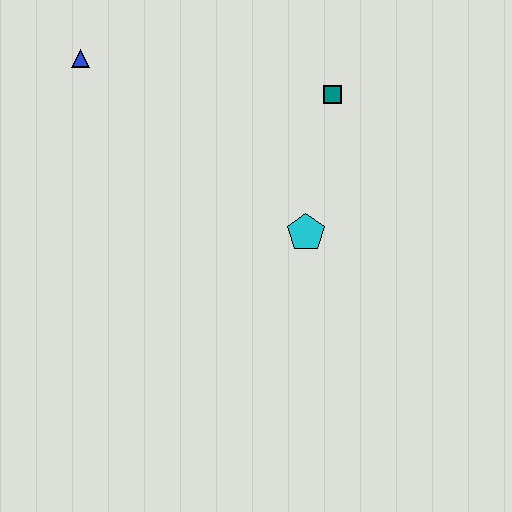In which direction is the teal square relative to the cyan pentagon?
The teal square is above the cyan pentagon.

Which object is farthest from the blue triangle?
The cyan pentagon is farthest from the blue triangle.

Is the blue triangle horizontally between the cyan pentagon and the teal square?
No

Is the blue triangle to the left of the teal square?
Yes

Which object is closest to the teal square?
The cyan pentagon is closest to the teal square.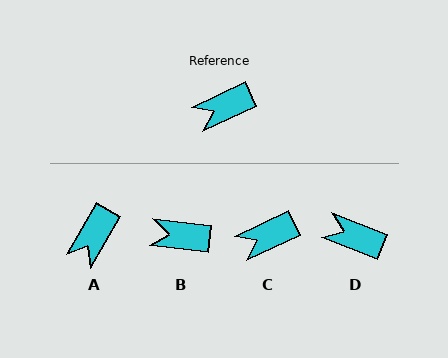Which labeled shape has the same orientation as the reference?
C.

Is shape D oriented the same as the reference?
No, it is off by about 47 degrees.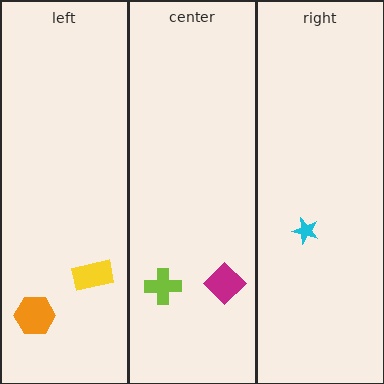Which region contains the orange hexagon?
The left region.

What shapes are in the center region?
The lime cross, the magenta diamond.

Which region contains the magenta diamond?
The center region.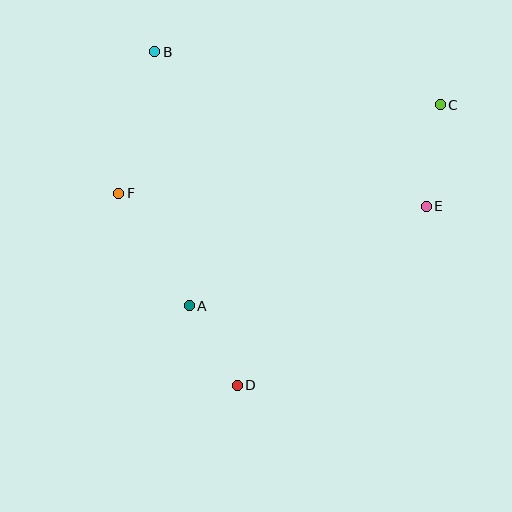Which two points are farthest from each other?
Points C and D are farthest from each other.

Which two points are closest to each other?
Points A and D are closest to each other.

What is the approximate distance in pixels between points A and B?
The distance between A and B is approximately 256 pixels.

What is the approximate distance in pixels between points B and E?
The distance between B and E is approximately 312 pixels.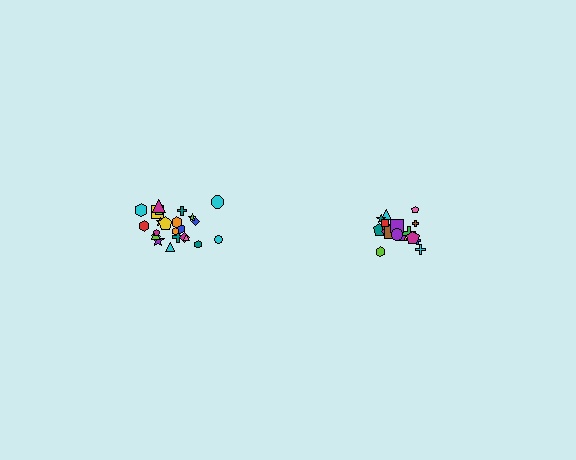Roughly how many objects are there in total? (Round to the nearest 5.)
Roughly 45 objects in total.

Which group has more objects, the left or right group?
The left group.